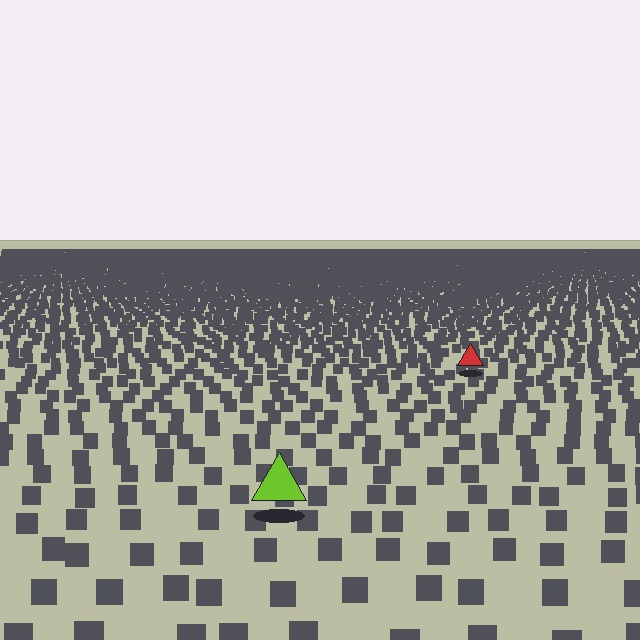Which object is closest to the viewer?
The lime triangle is closest. The texture marks near it are larger and more spread out.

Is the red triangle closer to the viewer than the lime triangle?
No. The lime triangle is closer — you can tell from the texture gradient: the ground texture is coarser near it.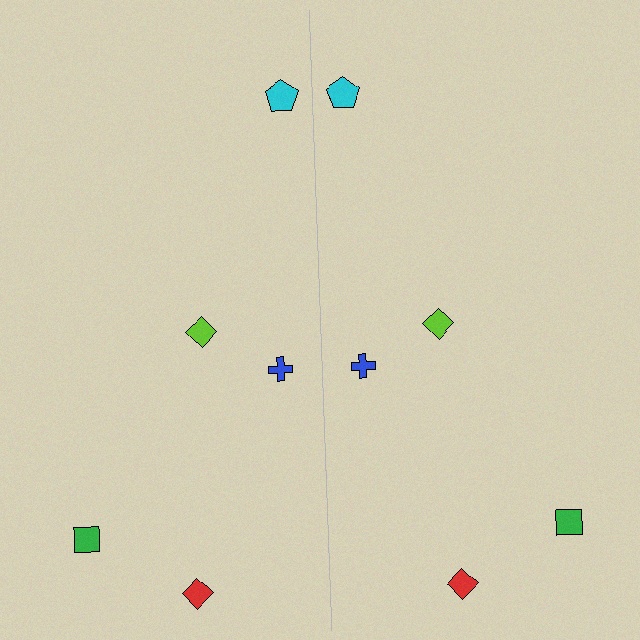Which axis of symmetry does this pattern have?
The pattern has a vertical axis of symmetry running through the center of the image.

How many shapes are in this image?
There are 10 shapes in this image.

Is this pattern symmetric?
Yes, this pattern has bilateral (reflection) symmetry.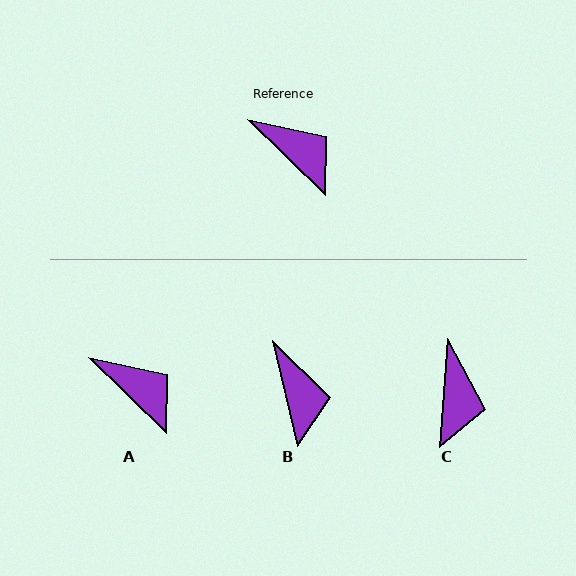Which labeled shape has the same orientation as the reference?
A.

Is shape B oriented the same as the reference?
No, it is off by about 32 degrees.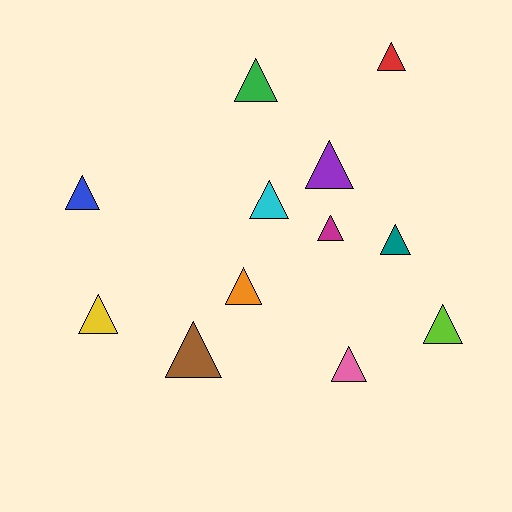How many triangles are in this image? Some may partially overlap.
There are 12 triangles.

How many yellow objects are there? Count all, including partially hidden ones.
There is 1 yellow object.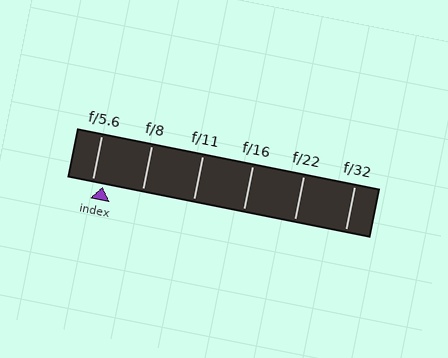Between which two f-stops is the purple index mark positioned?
The index mark is between f/5.6 and f/8.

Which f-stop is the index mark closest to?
The index mark is closest to f/5.6.